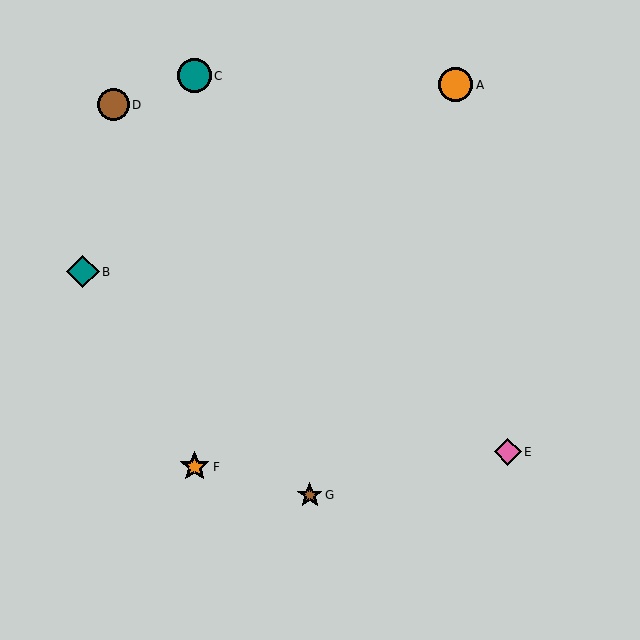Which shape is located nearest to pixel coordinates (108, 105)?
The brown circle (labeled D) at (113, 105) is nearest to that location.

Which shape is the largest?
The orange circle (labeled A) is the largest.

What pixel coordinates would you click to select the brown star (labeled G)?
Click at (310, 495) to select the brown star G.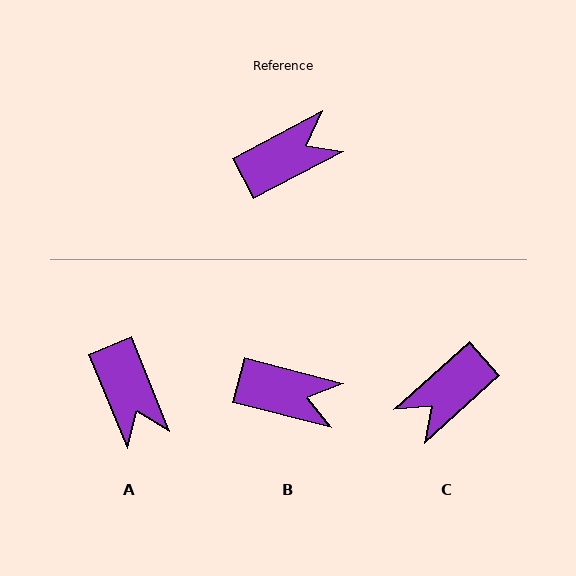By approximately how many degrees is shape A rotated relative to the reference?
Approximately 96 degrees clockwise.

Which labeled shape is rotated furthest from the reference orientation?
C, about 166 degrees away.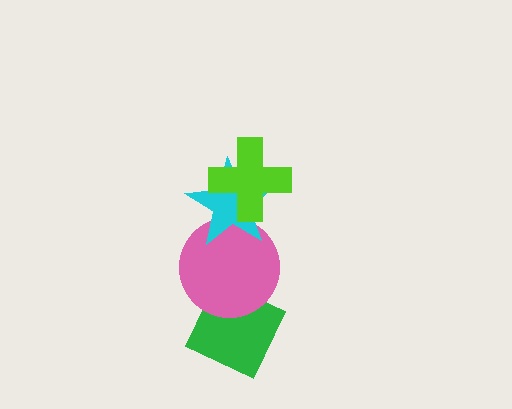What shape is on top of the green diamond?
The pink circle is on top of the green diamond.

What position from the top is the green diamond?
The green diamond is 4th from the top.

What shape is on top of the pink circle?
The cyan star is on top of the pink circle.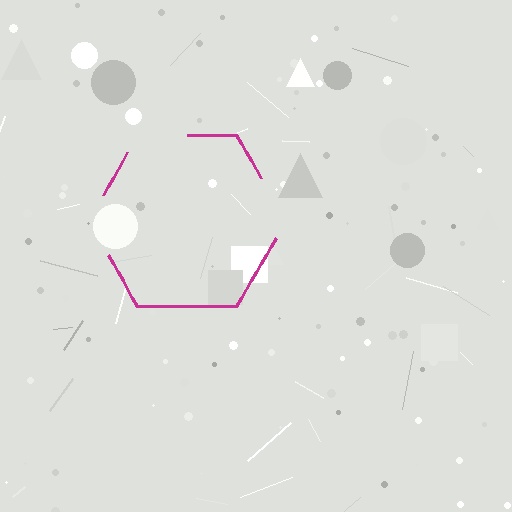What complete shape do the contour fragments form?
The contour fragments form a hexagon.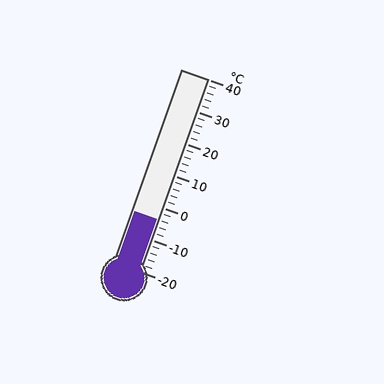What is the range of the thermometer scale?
The thermometer scale ranges from -20°C to 40°C.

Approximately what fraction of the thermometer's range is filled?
The thermometer is filled to approximately 25% of its range.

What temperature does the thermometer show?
The thermometer shows approximately -4°C.